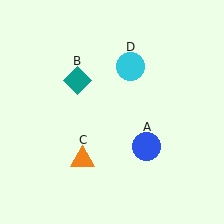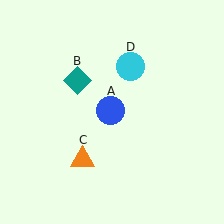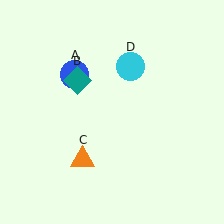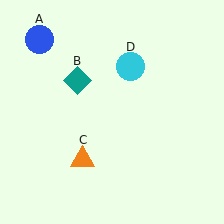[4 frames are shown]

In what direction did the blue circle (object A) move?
The blue circle (object A) moved up and to the left.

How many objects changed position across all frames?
1 object changed position: blue circle (object A).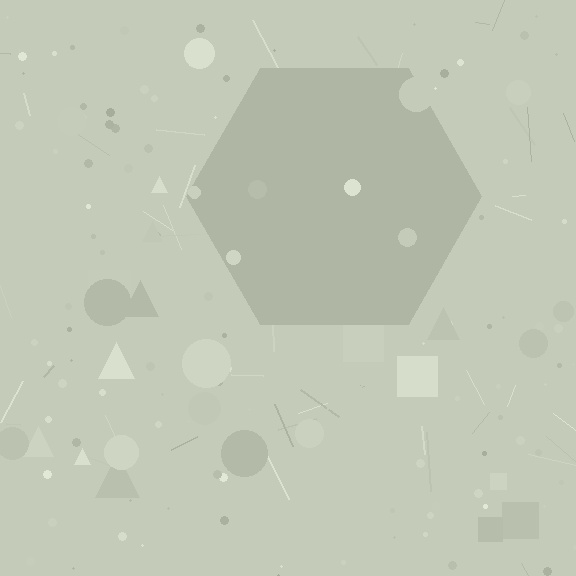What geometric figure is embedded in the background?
A hexagon is embedded in the background.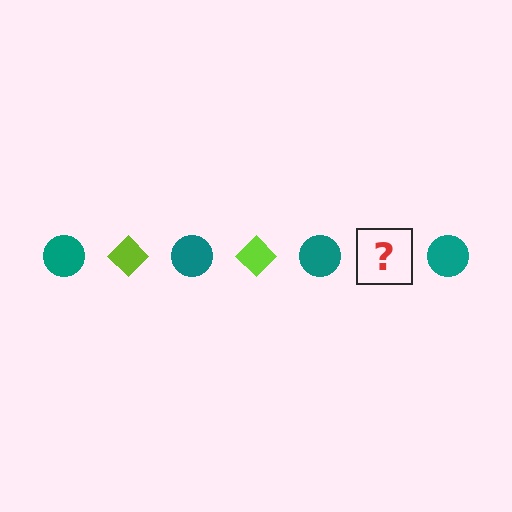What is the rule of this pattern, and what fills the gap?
The rule is that the pattern alternates between teal circle and lime diamond. The gap should be filled with a lime diamond.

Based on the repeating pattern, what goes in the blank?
The blank should be a lime diamond.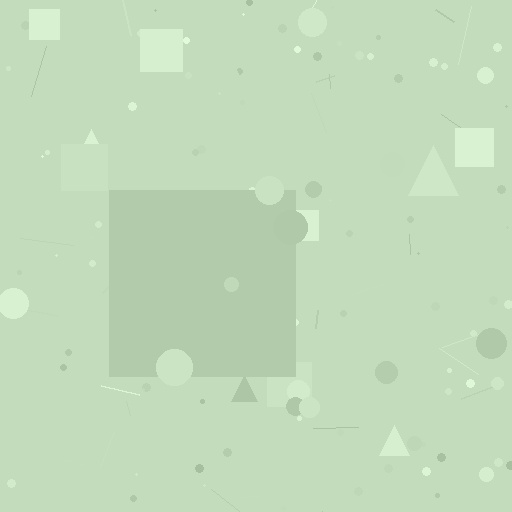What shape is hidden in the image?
A square is hidden in the image.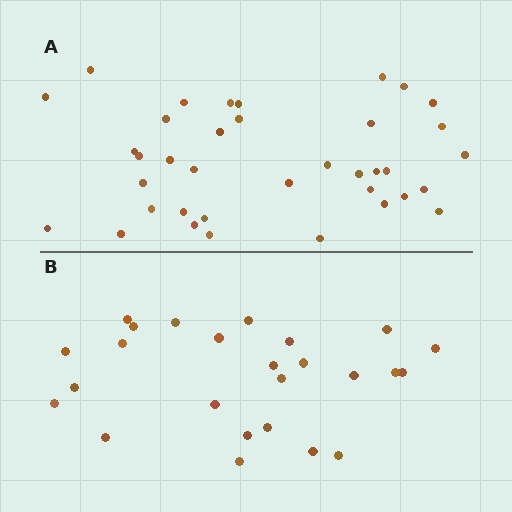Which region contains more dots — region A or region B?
Region A (the top region) has more dots.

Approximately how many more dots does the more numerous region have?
Region A has roughly 12 or so more dots than region B.